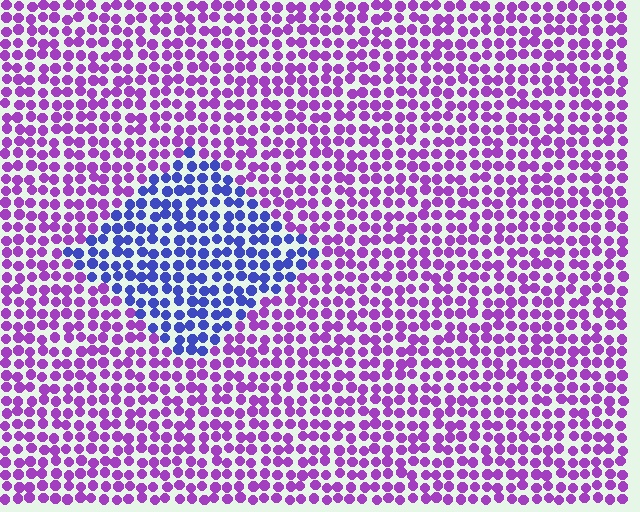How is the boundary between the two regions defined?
The boundary is defined purely by a slight shift in hue (about 52 degrees). Spacing, size, and orientation are identical on both sides.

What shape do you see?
I see a diamond.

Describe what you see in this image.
The image is filled with small purple elements in a uniform arrangement. A diamond-shaped region is visible where the elements are tinted to a slightly different hue, forming a subtle color boundary.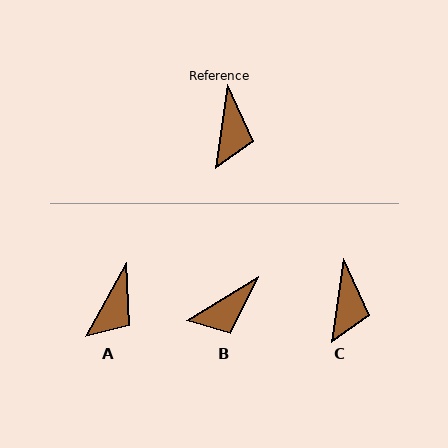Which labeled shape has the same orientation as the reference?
C.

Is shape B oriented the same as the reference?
No, it is off by about 51 degrees.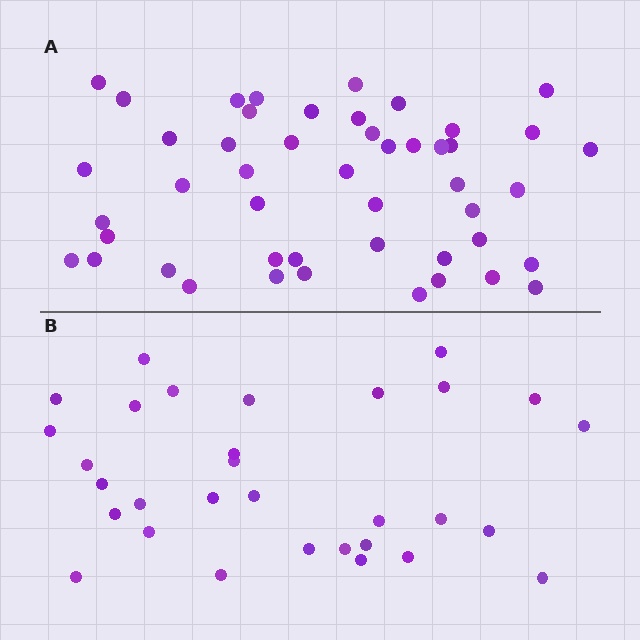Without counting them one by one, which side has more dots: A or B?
Region A (the top region) has more dots.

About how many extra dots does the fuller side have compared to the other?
Region A has approximately 15 more dots than region B.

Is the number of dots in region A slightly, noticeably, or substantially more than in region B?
Region A has substantially more. The ratio is roughly 1.5 to 1.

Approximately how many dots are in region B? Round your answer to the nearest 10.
About 30 dots. (The exact count is 31, which rounds to 30.)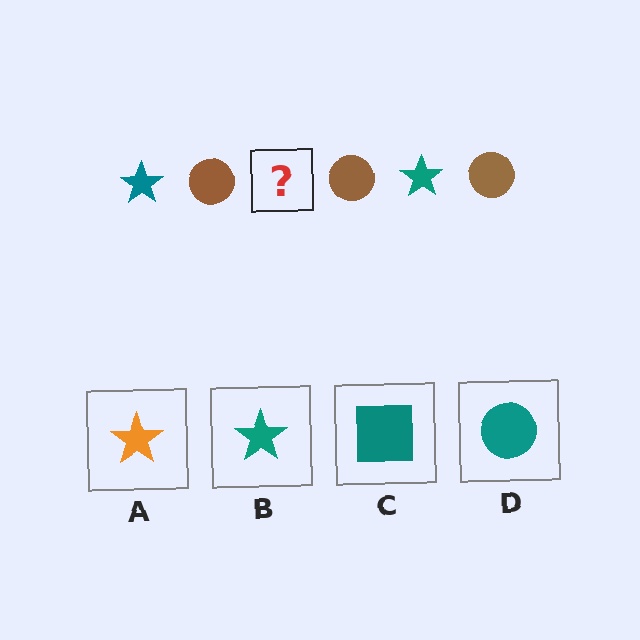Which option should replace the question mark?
Option B.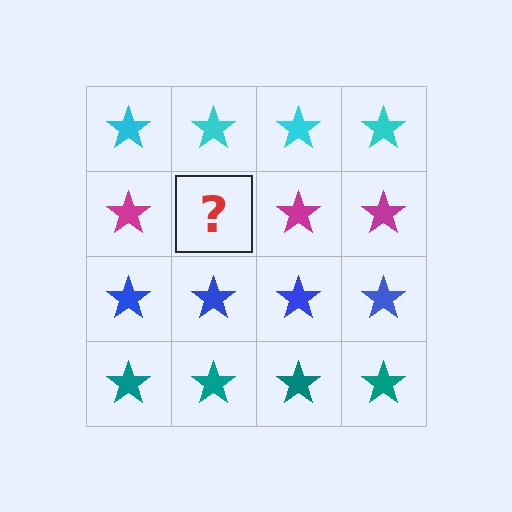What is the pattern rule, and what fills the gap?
The rule is that each row has a consistent color. The gap should be filled with a magenta star.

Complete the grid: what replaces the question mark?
The question mark should be replaced with a magenta star.